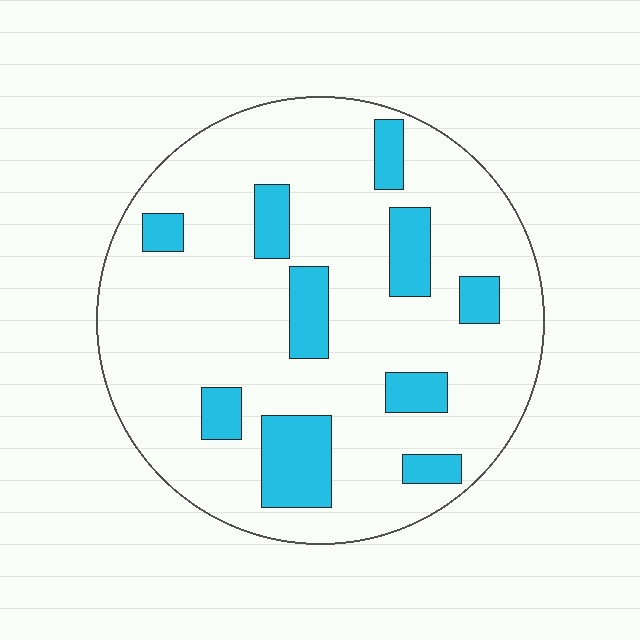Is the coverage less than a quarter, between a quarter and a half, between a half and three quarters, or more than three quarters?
Less than a quarter.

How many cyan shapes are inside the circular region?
10.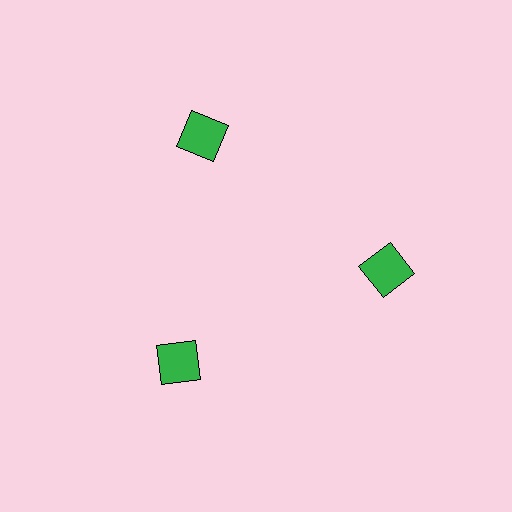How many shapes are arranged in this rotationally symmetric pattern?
There are 3 shapes, arranged in 3 groups of 1.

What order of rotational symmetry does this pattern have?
This pattern has 3-fold rotational symmetry.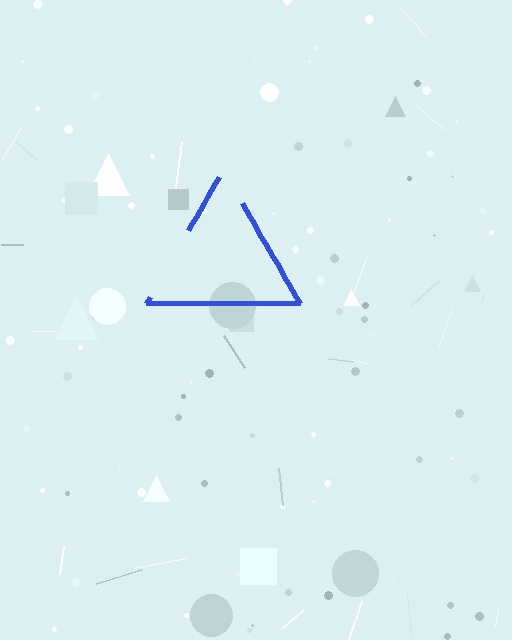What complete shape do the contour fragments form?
The contour fragments form a triangle.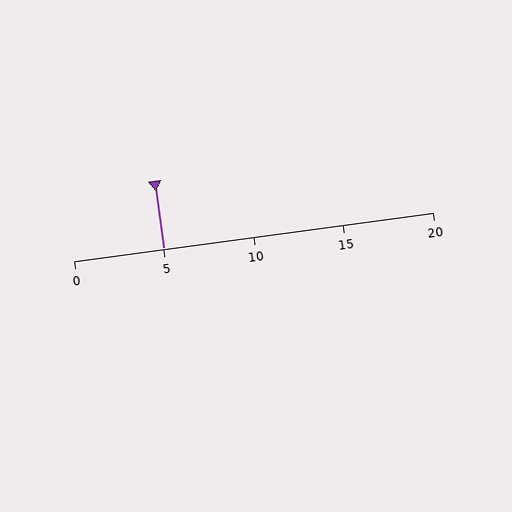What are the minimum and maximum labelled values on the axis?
The axis runs from 0 to 20.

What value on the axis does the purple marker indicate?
The marker indicates approximately 5.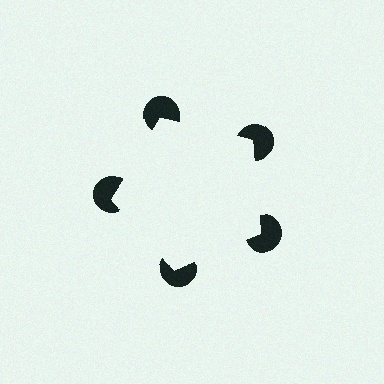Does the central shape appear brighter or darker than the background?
It typically appears slightly brighter than the background, even though no actual brightness change is drawn.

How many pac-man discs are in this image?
There are 5 — one at each vertex of the illusory pentagon.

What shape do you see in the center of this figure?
An illusory pentagon — its edges are inferred from the aligned wedge cuts in the pac-man discs, not physically drawn.